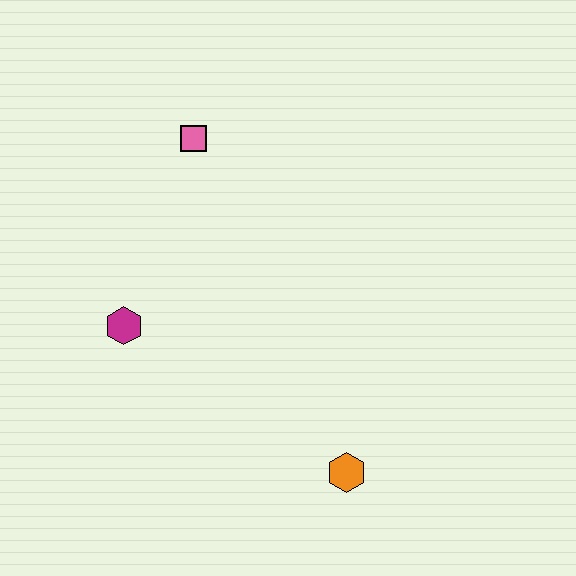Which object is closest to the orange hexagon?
The magenta hexagon is closest to the orange hexagon.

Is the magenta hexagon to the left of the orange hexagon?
Yes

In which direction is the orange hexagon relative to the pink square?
The orange hexagon is below the pink square.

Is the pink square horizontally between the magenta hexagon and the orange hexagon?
Yes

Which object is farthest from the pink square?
The orange hexagon is farthest from the pink square.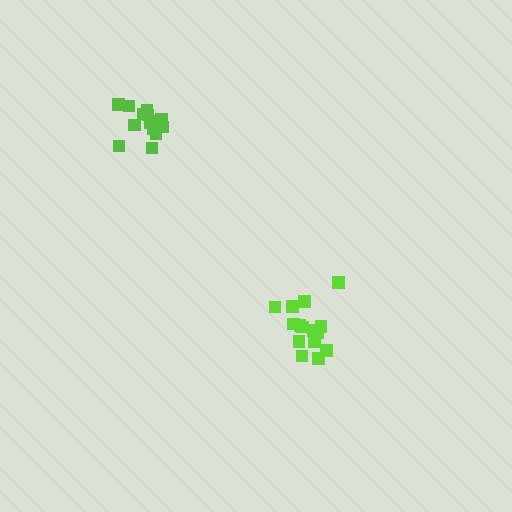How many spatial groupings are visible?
There are 2 spatial groupings.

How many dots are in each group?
Group 1: 15 dots, Group 2: 14 dots (29 total).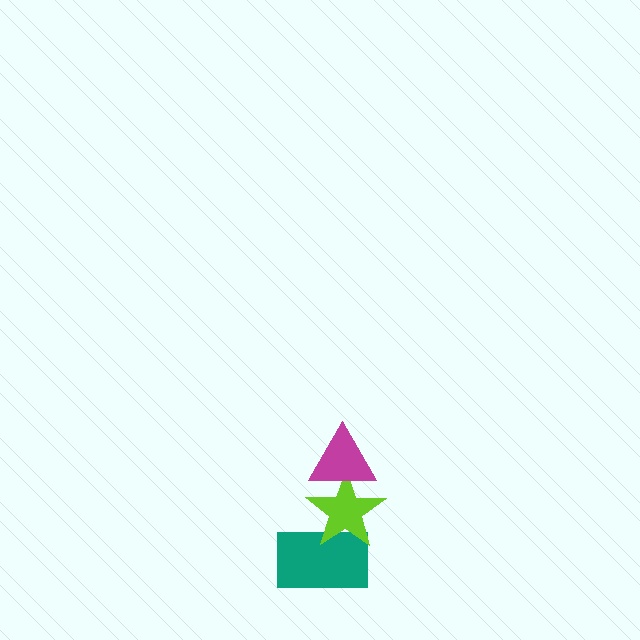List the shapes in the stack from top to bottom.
From top to bottom: the magenta triangle, the lime star, the teal rectangle.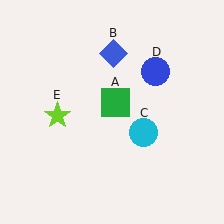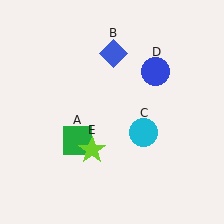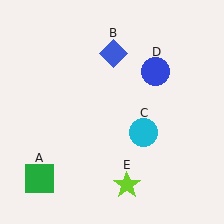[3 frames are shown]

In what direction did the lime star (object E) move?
The lime star (object E) moved down and to the right.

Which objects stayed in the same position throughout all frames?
Blue diamond (object B) and cyan circle (object C) and blue circle (object D) remained stationary.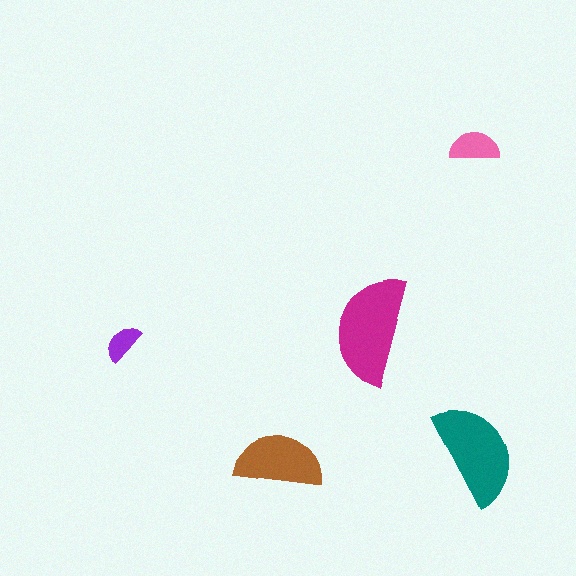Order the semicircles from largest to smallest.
the magenta one, the teal one, the brown one, the pink one, the purple one.